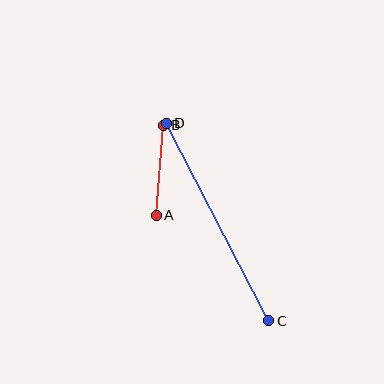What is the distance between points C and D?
The distance is approximately 222 pixels.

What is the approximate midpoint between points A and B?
The midpoint is at approximately (160, 170) pixels.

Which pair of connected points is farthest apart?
Points C and D are farthest apart.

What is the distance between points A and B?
The distance is approximately 91 pixels.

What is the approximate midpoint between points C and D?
The midpoint is at approximately (217, 222) pixels.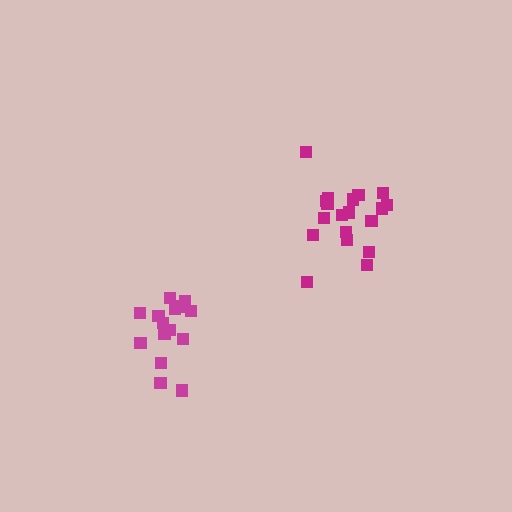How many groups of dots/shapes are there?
There are 2 groups.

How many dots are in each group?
Group 1: 19 dots, Group 2: 17 dots (36 total).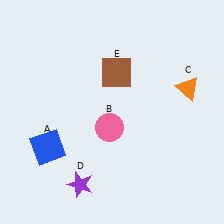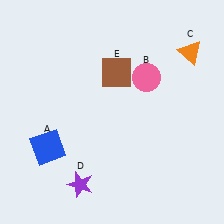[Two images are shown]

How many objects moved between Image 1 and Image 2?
2 objects moved between the two images.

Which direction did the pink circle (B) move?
The pink circle (B) moved up.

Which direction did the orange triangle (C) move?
The orange triangle (C) moved up.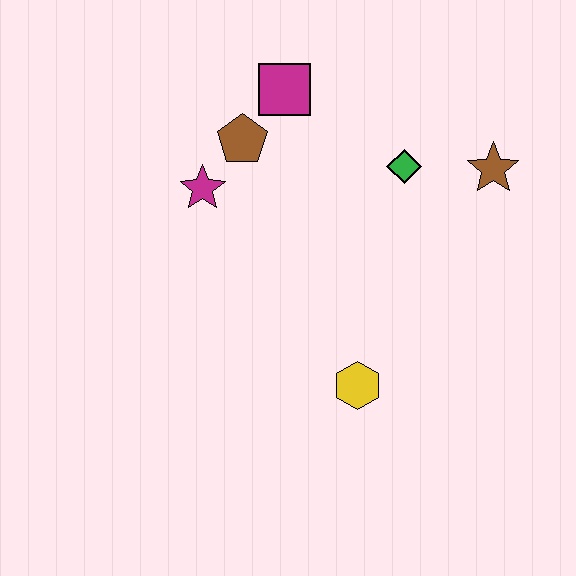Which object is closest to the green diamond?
The brown star is closest to the green diamond.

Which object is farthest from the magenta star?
The brown star is farthest from the magenta star.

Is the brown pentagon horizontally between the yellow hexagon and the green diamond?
No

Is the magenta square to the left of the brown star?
Yes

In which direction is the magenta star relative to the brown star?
The magenta star is to the left of the brown star.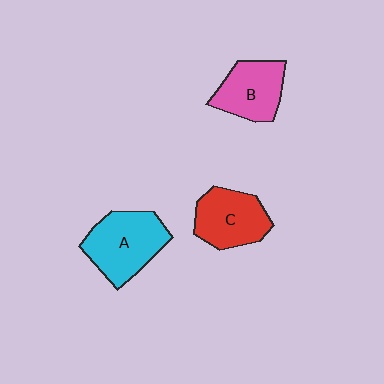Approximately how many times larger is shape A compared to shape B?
Approximately 1.3 times.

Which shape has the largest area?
Shape A (cyan).